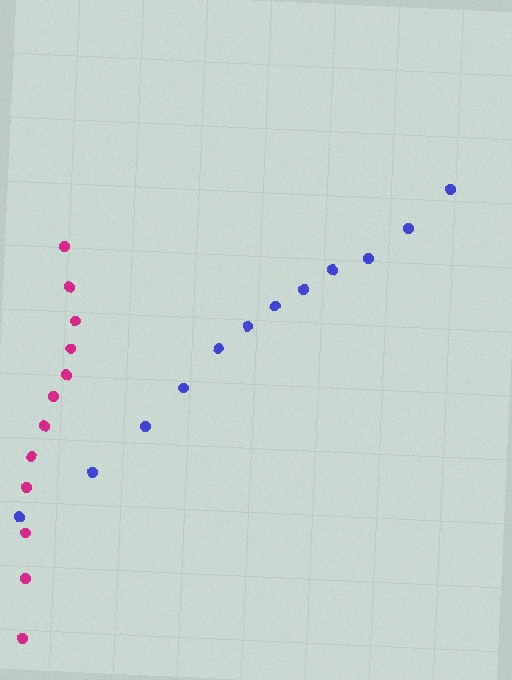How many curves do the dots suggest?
There are 2 distinct paths.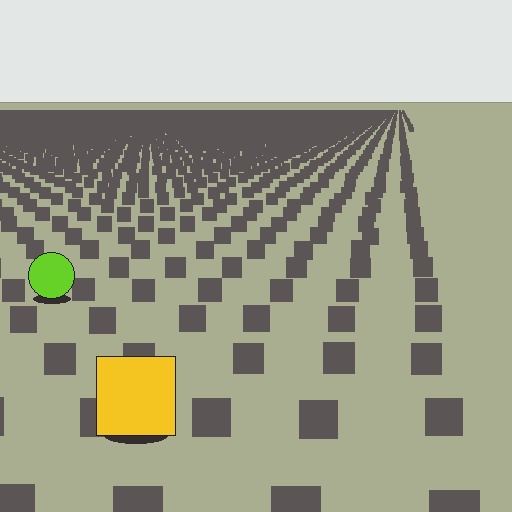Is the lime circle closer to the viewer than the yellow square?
No. The yellow square is closer — you can tell from the texture gradient: the ground texture is coarser near it.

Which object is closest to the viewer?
The yellow square is closest. The texture marks near it are larger and more spread out.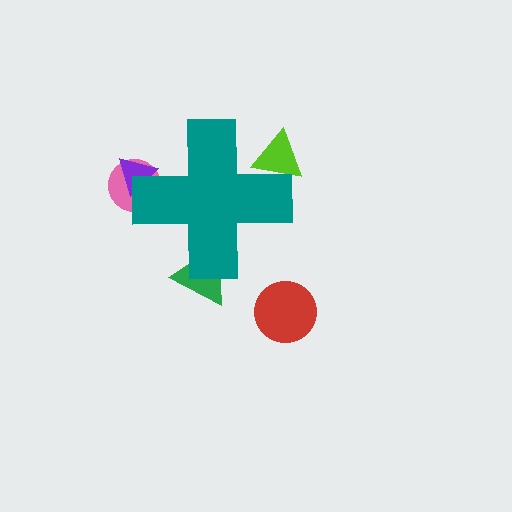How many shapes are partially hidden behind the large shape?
4 shapes are partially hidden.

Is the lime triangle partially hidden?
Yes, the lime triangle is partially hidden behind the teal cross.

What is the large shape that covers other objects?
A teal cross.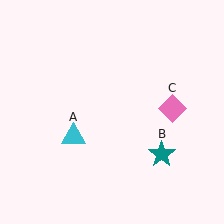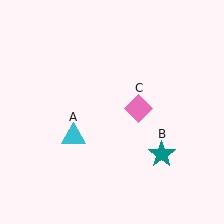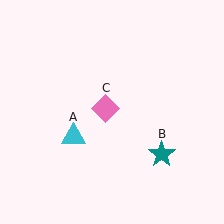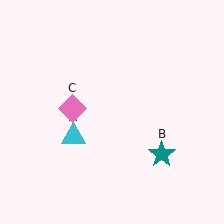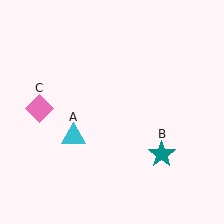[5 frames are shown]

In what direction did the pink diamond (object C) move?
The pink diamond (object C) moved left.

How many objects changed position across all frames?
1 object changed position: pink diamond (object C).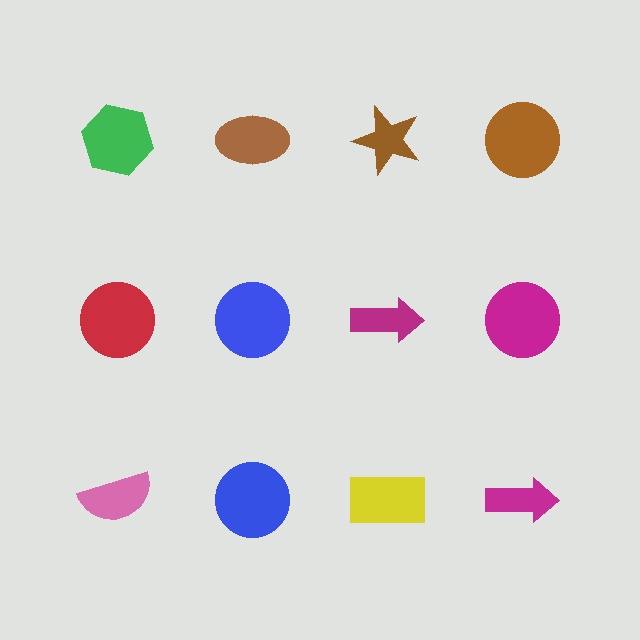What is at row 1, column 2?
A brown ellipse.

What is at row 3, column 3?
A yellow rectangle.